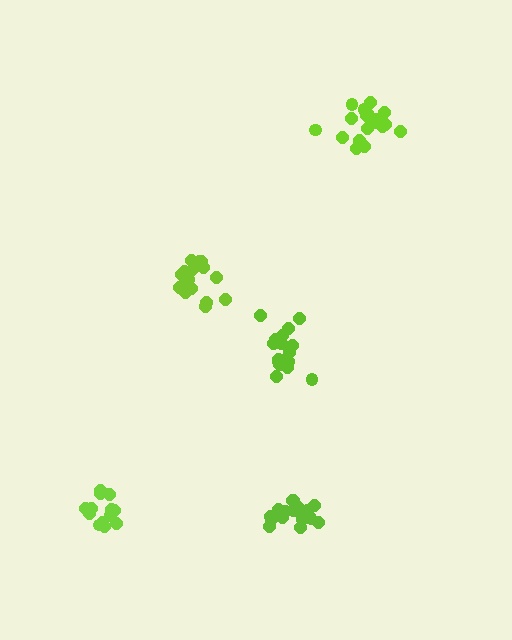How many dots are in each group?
Group 1: 18 dots, Group 2: 17 dots, Group 3: 15 dots, Group 4: 20 dots, Group 5: 15 dots (85 total).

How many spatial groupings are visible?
There are 5 spatial groupings.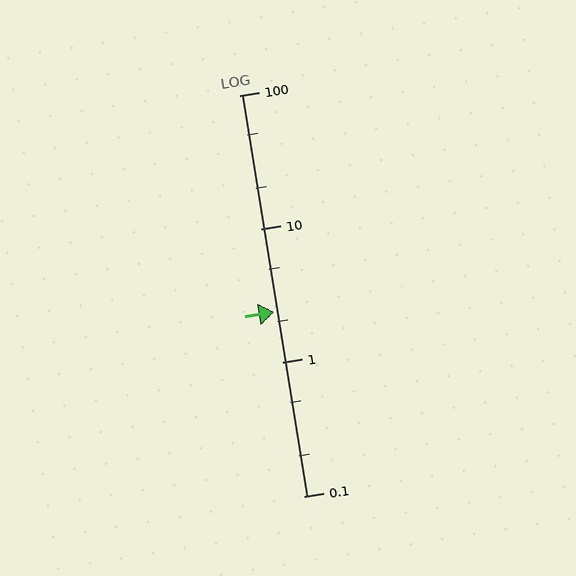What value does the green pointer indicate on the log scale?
The pointer indicates approximately 2.4.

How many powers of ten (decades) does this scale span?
The scale spans 3 decades, from 0.1 to 100.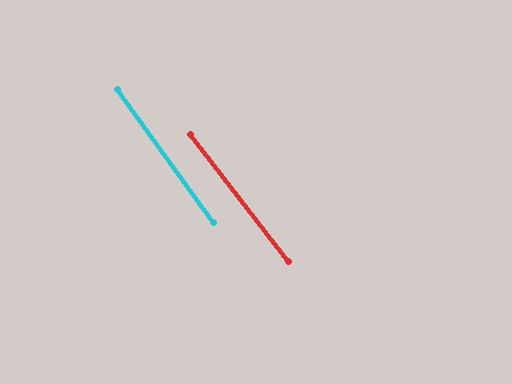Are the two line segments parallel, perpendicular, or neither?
Parallel — their directions differ by only 1.6°.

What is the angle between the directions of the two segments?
Approximately 2 degrees.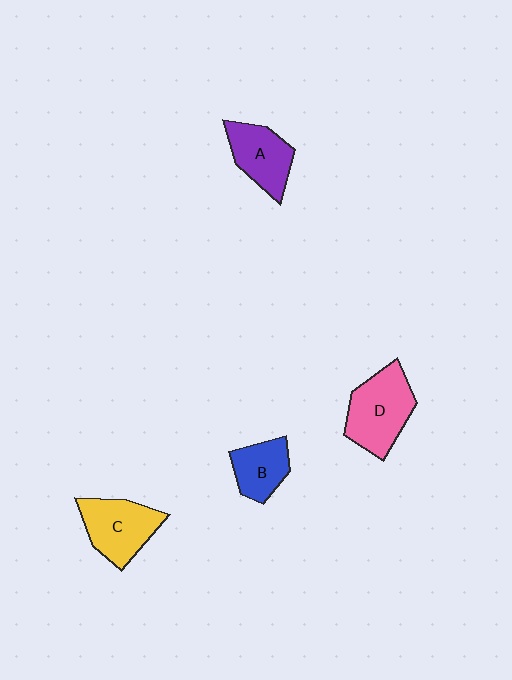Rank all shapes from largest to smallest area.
From largest to smallest: D (pink), C (yellow), A (purple), B (blue).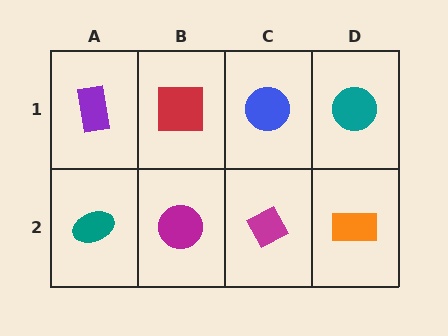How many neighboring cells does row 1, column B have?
3.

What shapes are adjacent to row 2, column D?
A teal circle (row 1, column D), a magenta diamond (row 2, column C).